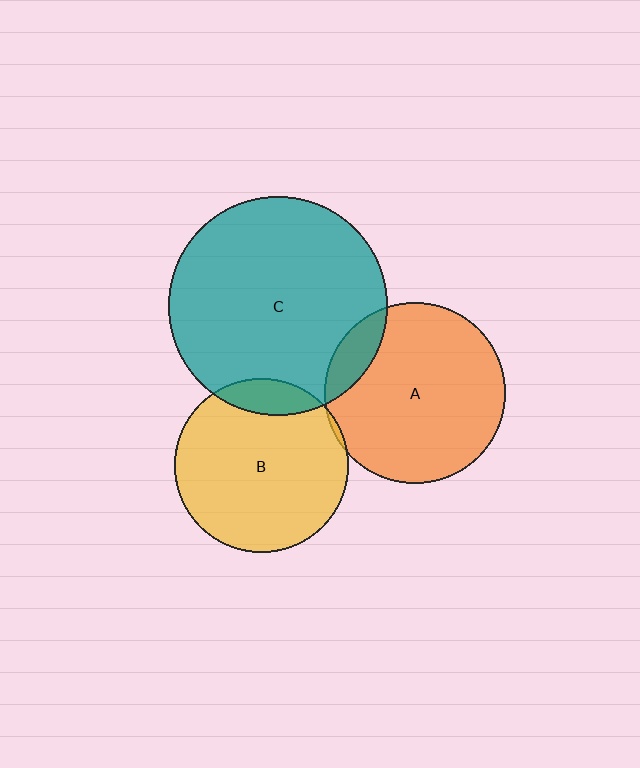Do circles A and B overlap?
Yes.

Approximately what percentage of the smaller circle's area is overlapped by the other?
Approximately 5%.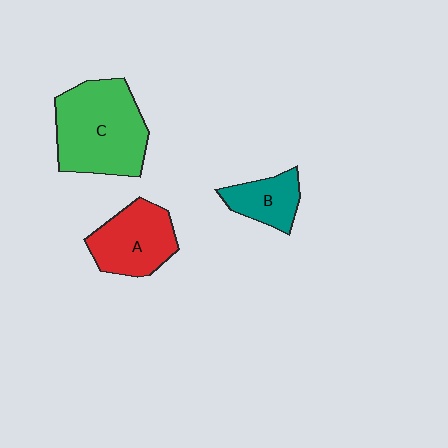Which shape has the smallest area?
Shape B (teal).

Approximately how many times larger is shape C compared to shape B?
Approximately 2.4 times.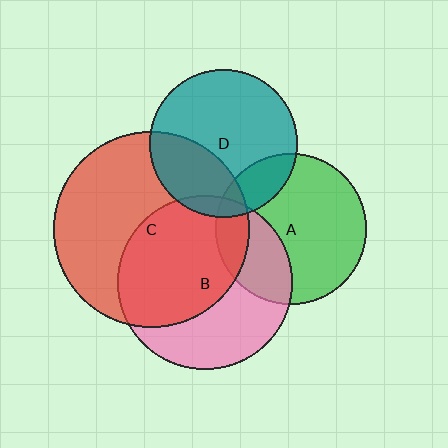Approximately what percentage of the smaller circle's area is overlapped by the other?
Approximately 15%.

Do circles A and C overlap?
Yes.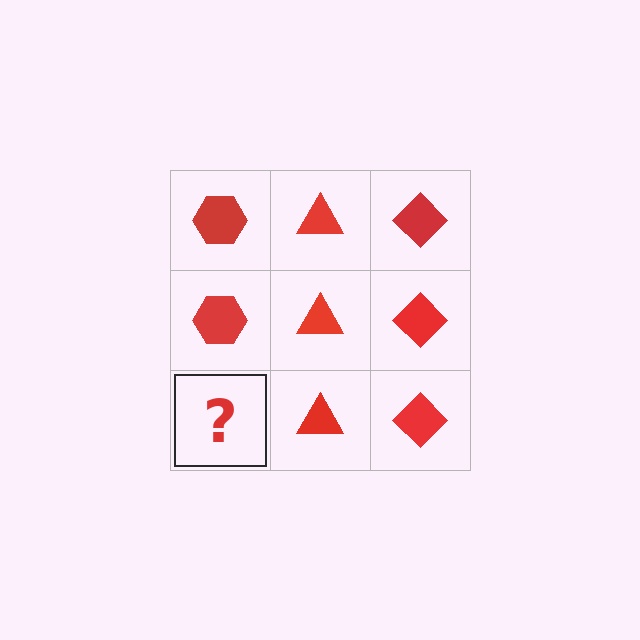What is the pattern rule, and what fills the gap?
The rule is that each column has a consistent shape. The gap should be filled with a red hexagon.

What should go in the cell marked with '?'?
The missing cell should contain a red hexagon.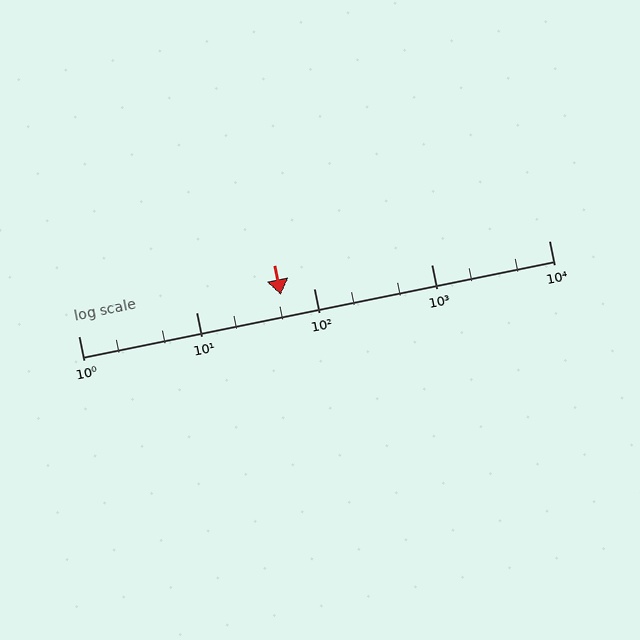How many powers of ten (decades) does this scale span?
The scale spans 4 decades, from 1 to 10000.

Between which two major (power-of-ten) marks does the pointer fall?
The pointer is between 10 and 100.